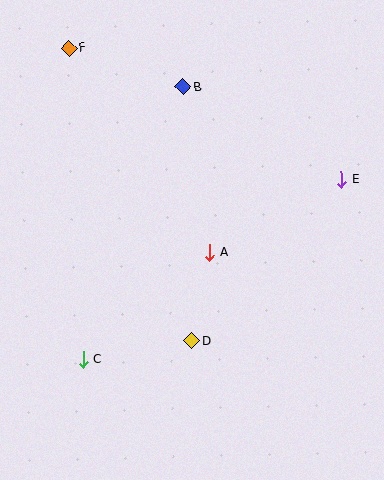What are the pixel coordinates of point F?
Point F is at (69, 48).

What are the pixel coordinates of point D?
Point D is at (192, 341).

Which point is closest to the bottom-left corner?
Point C is closest to the bottom-left corner.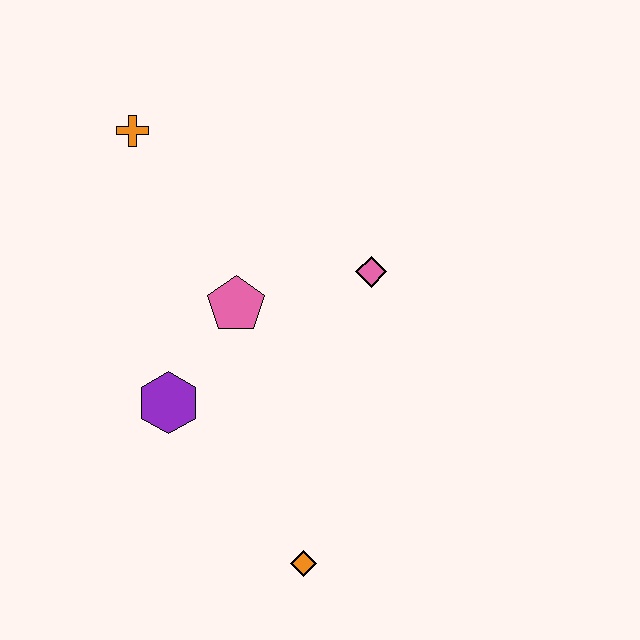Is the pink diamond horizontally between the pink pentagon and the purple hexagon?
No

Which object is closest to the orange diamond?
The purple hexagon is closest to the orange diamond.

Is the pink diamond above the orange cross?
No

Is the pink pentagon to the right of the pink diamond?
No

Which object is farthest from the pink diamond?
The orange diamond is farthest from the pink diamond.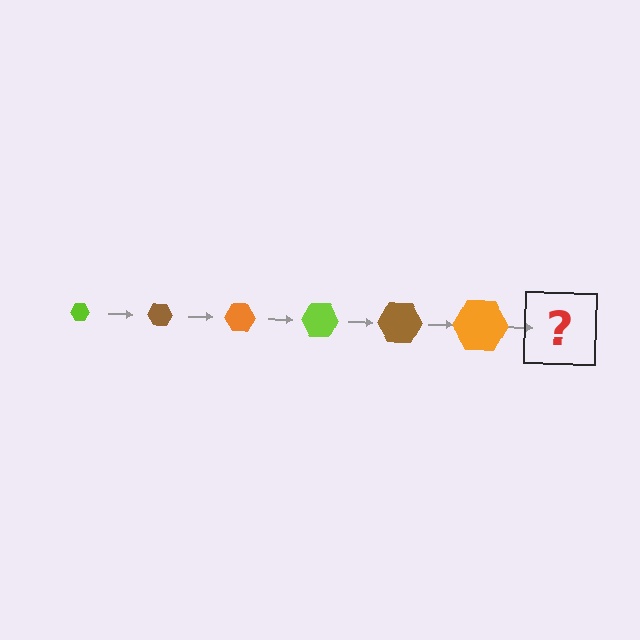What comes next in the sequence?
The next element should be a lime hexagon, larger than the previous one.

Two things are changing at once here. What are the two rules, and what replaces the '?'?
The two rules are that the hexagon grows larger each step and the color cycles through lime, brown, and orange. The '?' should be a lime hexagon, larger than the previous one.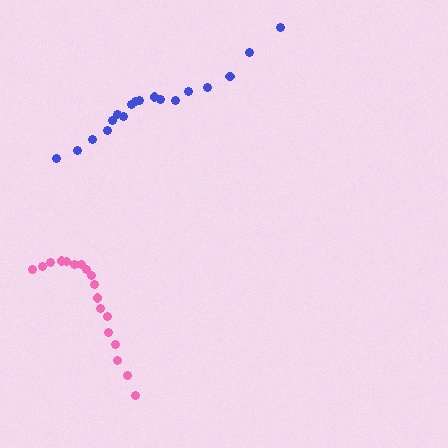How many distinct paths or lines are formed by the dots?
There are 2 distinct paths.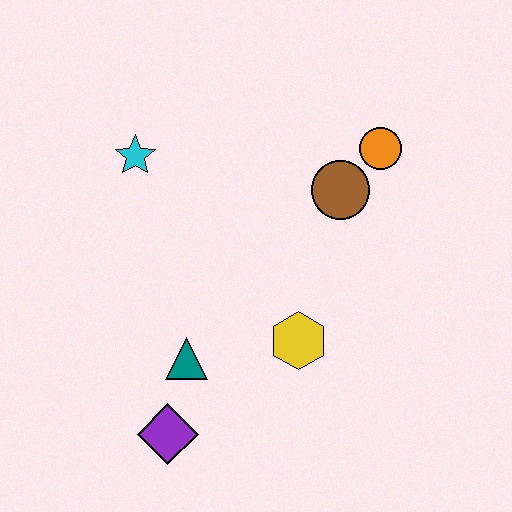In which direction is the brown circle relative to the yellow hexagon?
The brown circle is above the yellow hexagon.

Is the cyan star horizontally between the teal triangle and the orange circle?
No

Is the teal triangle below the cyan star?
Yes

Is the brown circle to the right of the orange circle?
No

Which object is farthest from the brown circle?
The purple diamond is farthest from the brown circle.